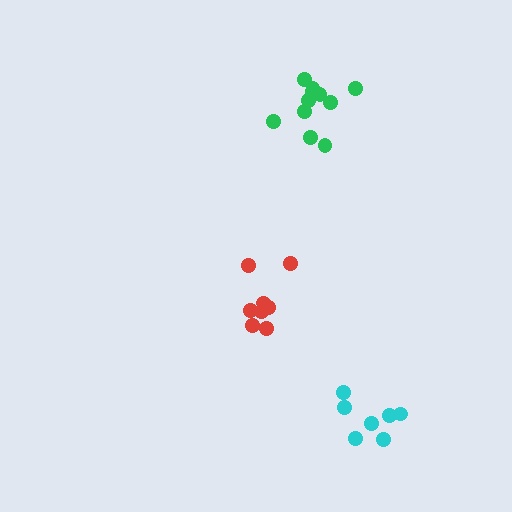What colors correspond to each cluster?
The clusters are colored: red, green, cyan.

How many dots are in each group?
Group 1: 8 dots, Group 2: 11 dots, Group 3: 7 dots (26 total).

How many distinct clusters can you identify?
There are 3 distinct clusters.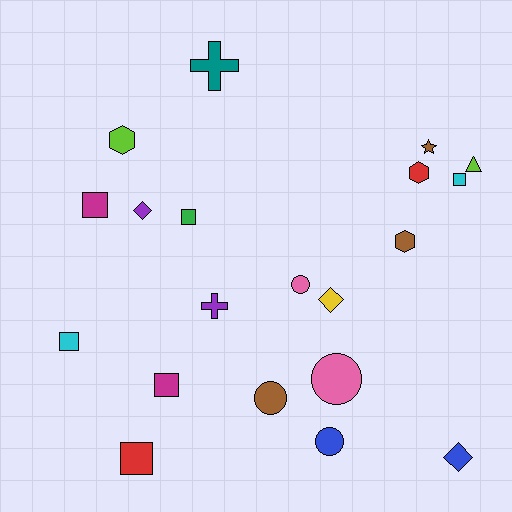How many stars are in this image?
There is 1 star.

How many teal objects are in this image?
There is 1 teal object.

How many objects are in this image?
There are 20 objects.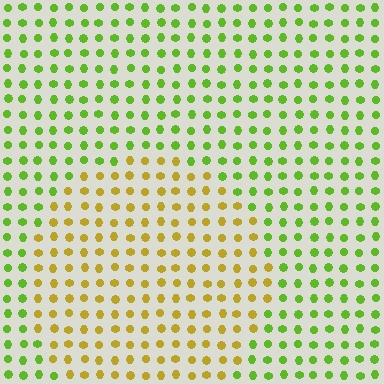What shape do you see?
I see a circle.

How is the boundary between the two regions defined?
The boundary is defined purely by a slight shift in hue (about 47 degrees). Spacing, size, and orientation are identical on both sides.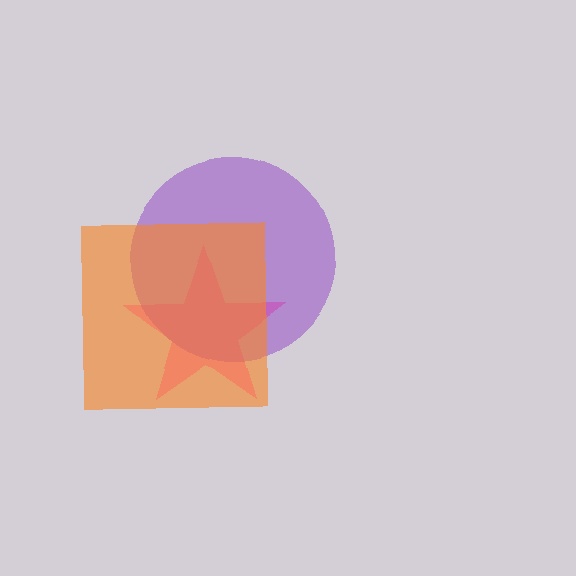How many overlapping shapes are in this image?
There are 3 overlapping shapes in the image.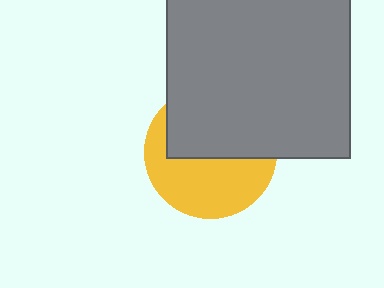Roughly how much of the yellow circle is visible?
About half of it is visible (roughly 50%).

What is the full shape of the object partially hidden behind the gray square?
The partially hidden object is a yellow circle.